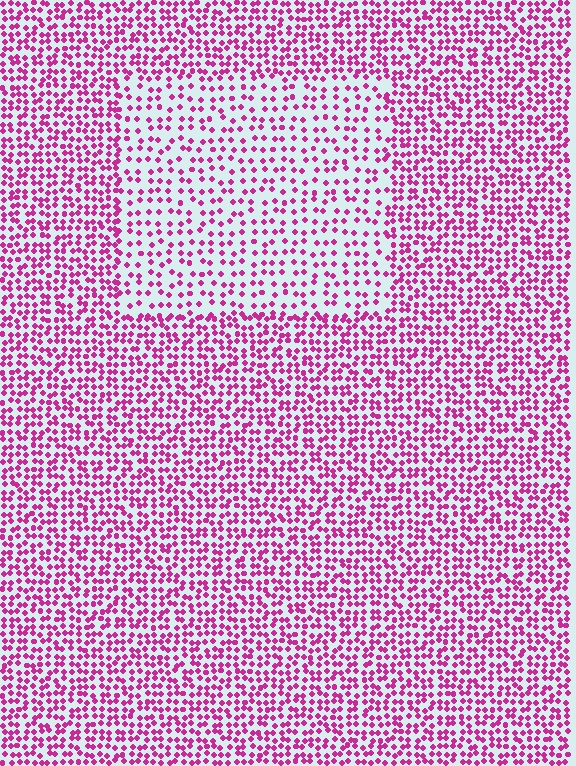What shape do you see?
I see a rectangle.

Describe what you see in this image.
The image contains small magenta elements arranged at two different densities. A rectangle-shaped region is visible where the elements are less densely packed than the surrounding area.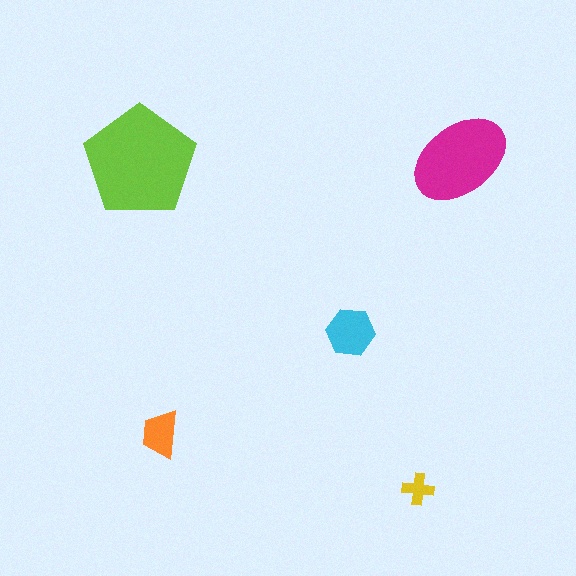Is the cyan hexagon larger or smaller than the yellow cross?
Larger.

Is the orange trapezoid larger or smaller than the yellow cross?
Larger.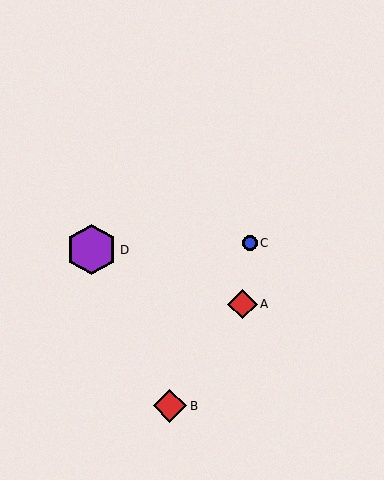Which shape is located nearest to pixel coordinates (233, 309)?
The red diamond (labeled A) at (242, 304) is nearest to that location.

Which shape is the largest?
The purple hexagon (labeled D) is the largest.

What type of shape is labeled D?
Shape D is a purple hexagon.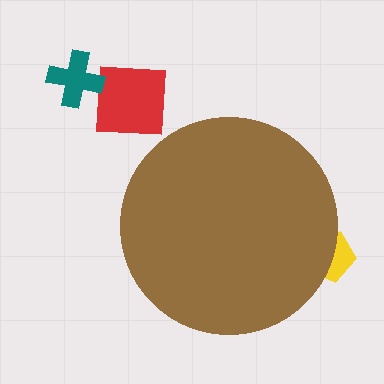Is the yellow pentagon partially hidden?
Yes, the yellow pentagon is partially hidden behind the brown circle.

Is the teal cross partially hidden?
No, the teal cross is fully visible.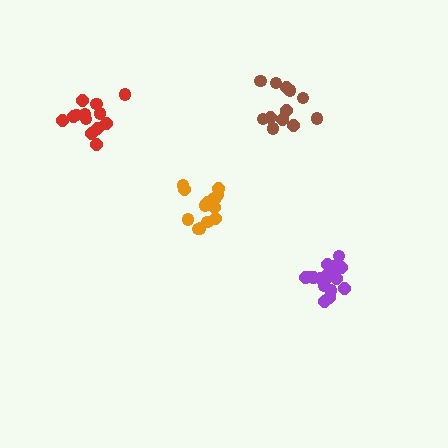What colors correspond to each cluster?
The clusters are colored: orange, purple, brown, red.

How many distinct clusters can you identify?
There are 4 distinct clusters.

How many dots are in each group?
Group 1: 14 dots, Group 2: 16 dots, Group 3: 12 dots, Group 4: 13 dots (55 total).